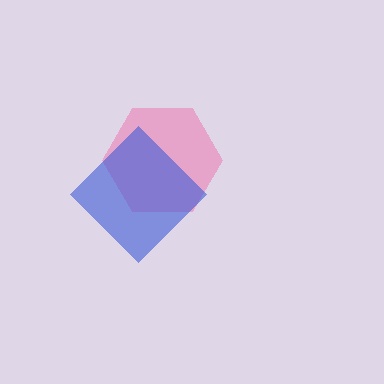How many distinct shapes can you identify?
There are 2 distinct shapes: a pink hexagon, a blue diamond.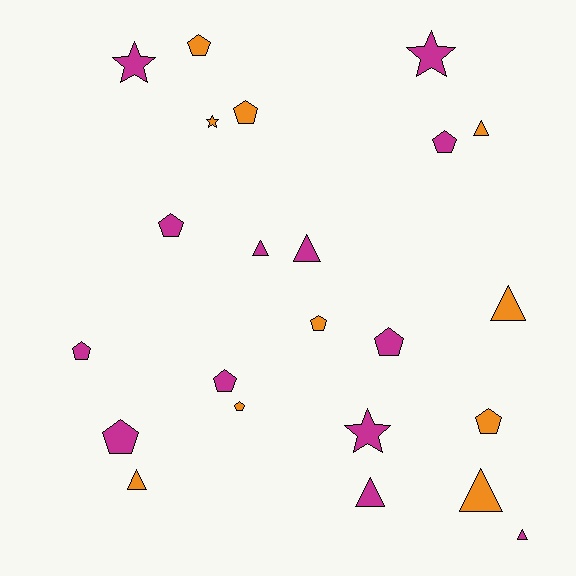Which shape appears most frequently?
Pentagon, with 11 objects.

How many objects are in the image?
There are 23 objects.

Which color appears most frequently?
Magenta, with 13 objects.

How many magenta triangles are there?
There are 4 magenta triangles.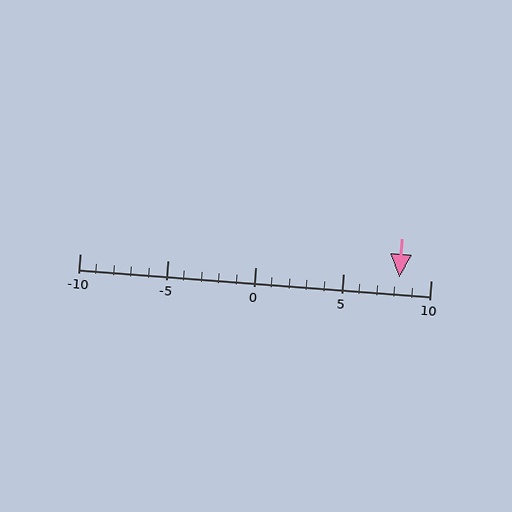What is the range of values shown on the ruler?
The ruler shows values from -10 to 10.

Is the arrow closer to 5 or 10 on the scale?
The arrow is closer to 10.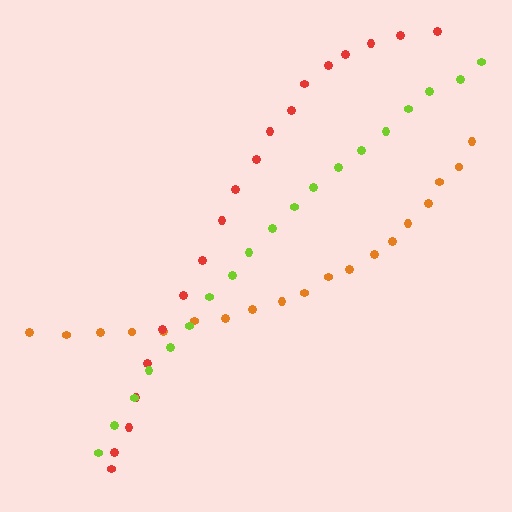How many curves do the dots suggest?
There are 3 distinct paths.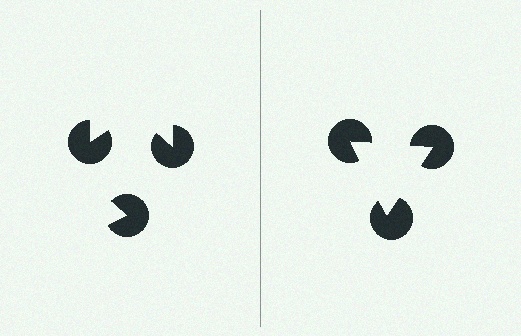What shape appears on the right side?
An illusory triangle.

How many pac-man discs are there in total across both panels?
6 — 3 on each side.